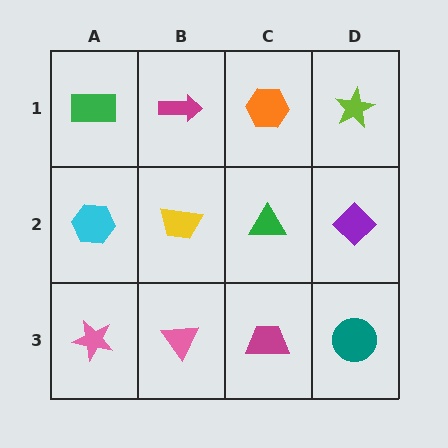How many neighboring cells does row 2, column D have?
3.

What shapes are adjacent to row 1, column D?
A purple diamond (row 2, column D), an orange hexagon (row 1, column C).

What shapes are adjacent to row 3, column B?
A yellow trapezoid (row 2, column B), a pink star (row 3, column A), a magenta trapezoid (row 3, column C).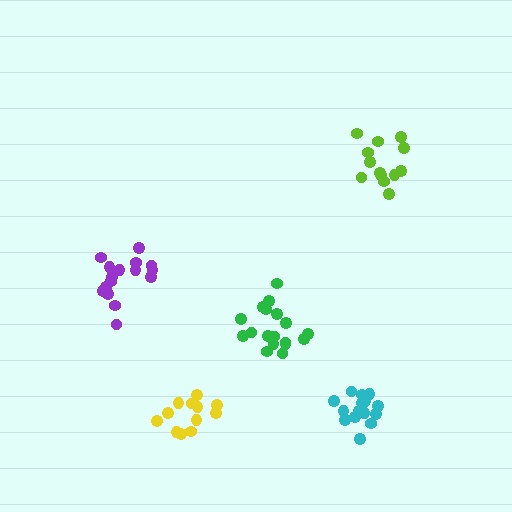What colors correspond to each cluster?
The clusters are colored: cyan, green, lime, purple, yellow.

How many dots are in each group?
Group 1: 15 dots, Group 2: 18 dots, Group 3: 13 dots, Group 4: 16 dots, Group 5: 12 dots (74 total).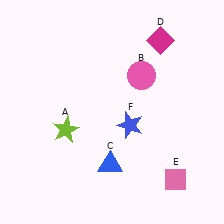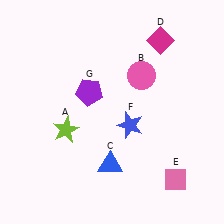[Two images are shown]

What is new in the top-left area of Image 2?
A purple pentagon (G) was added in the top-left area of Image 2.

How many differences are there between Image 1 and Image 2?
There is 1 difference between the two images.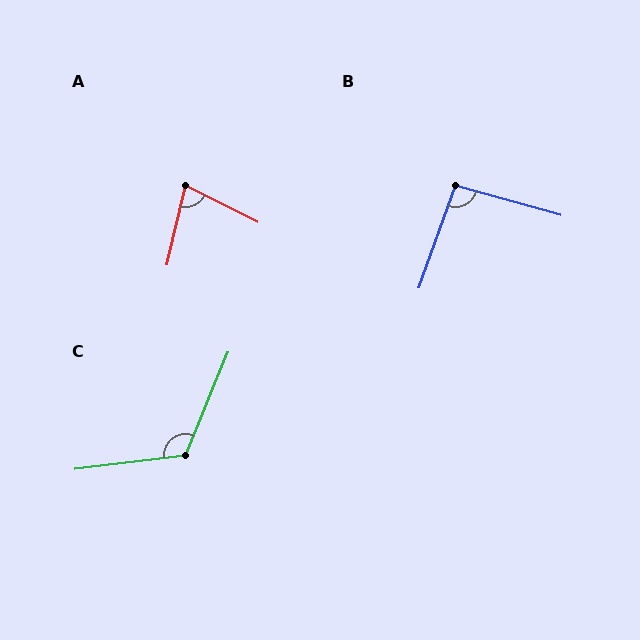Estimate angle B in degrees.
Approximately 94 degrees.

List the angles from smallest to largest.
A (76°), B (94°), C (120°).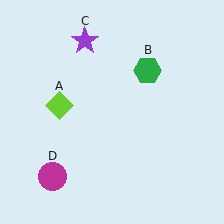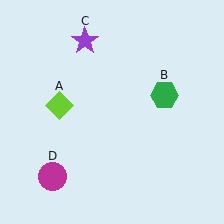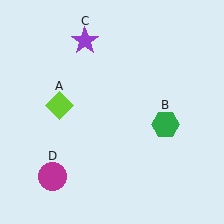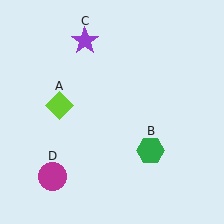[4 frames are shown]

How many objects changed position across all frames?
1 object changed position: green hexagon (object B).